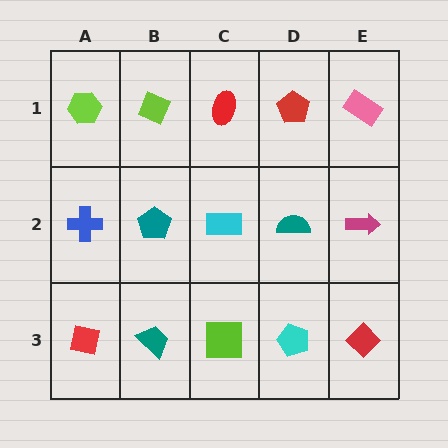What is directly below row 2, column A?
A red square.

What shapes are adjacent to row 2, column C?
A red ellipse (row 1, column C), a lime square (row 3, column C), a teal pentagon (row 2, column B), a teal semicircle (row 2, column D).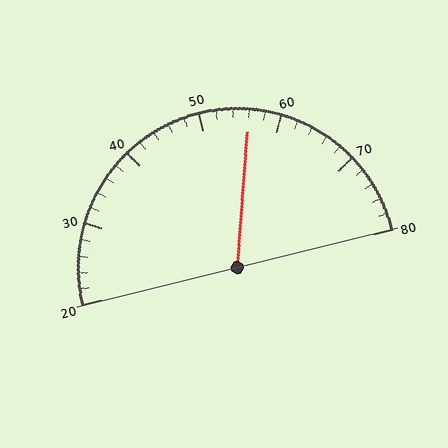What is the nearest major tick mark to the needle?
The nearest major tick mark is 60.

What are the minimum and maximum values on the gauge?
The gauge ranges from 20 to 80.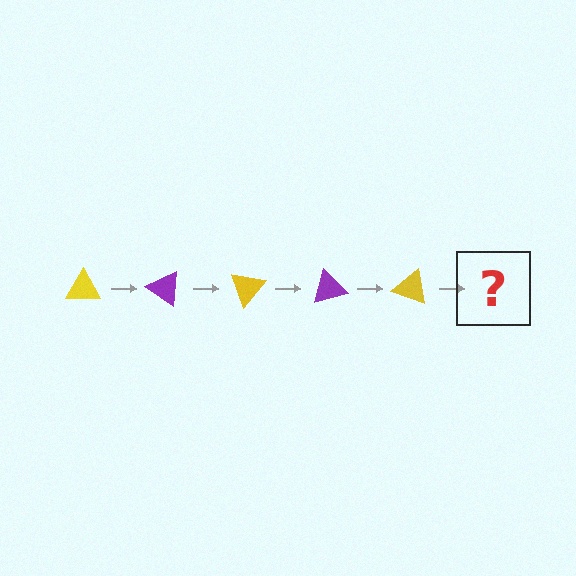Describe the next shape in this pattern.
It should be a purple triangle, rotated 175 degrees from the start.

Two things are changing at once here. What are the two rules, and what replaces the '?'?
The two rules are that it rotates 35 degrees each step and the color cycles through yellow and purple. The '?' should be a purple triangle, rotated 175 degrees from the start.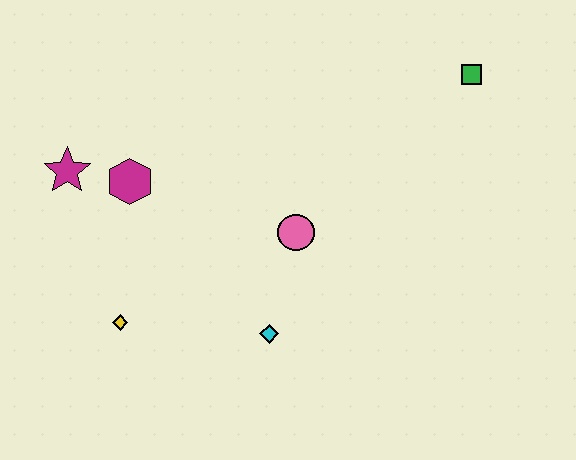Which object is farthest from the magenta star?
The green square is farthest from the magenta star.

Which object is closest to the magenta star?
The magenta hexagon is closest to the magenta star.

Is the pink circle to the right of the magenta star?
Yes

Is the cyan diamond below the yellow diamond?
Yes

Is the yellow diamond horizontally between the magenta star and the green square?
Yes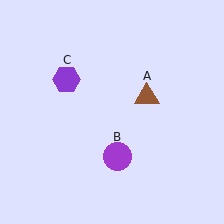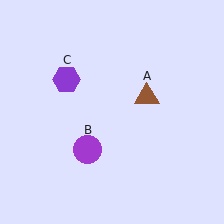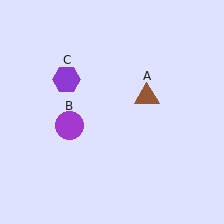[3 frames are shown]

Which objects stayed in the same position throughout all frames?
Brown triangle (object A) and purple hexagon (object C) remained stationary.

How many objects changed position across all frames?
1 object changed position: purple circle (object B).